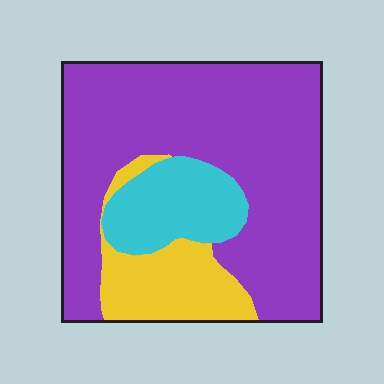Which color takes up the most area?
Purple, at roughly 70%.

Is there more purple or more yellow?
Purple.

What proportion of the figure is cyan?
Cyan covers 15% of the figure.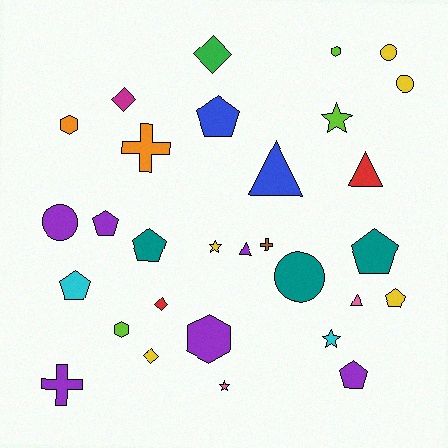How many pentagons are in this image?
There are 7 pentagons.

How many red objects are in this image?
There are 2 red objects.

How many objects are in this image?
There are 30 objects.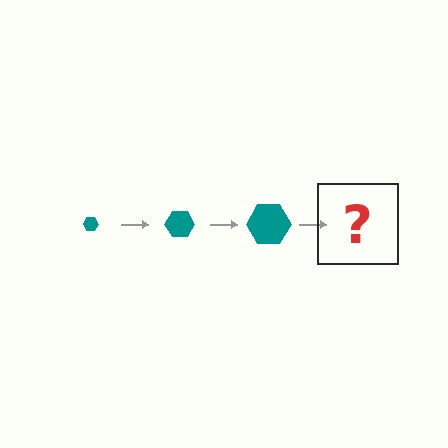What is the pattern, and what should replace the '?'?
The pattern is that the hexagon gets progressively larger each step. The '?' should be a teal hexagon, larger than the previous one.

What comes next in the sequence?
The next element should be a teal hexagon, larger than the previous one.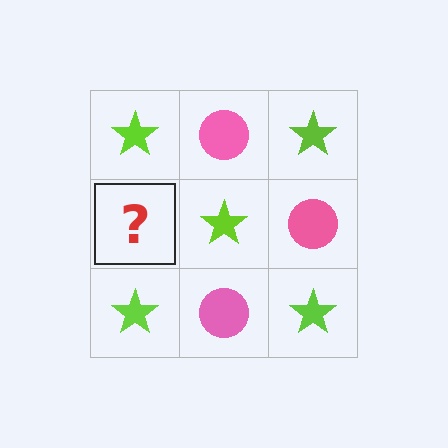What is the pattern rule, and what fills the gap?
The rule is that it alternates lime star and pink circle in a checkerboard pattern. The gap should be filled with a pink circle.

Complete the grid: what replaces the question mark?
The question mark should be replaced with a pink circle.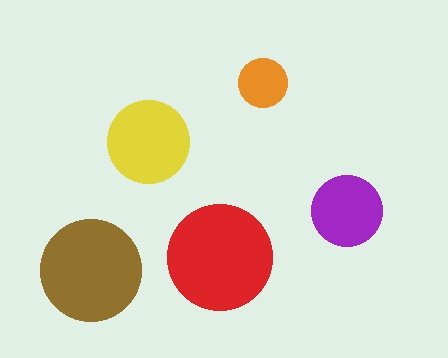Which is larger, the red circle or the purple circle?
The red one.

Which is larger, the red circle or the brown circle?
The red one.